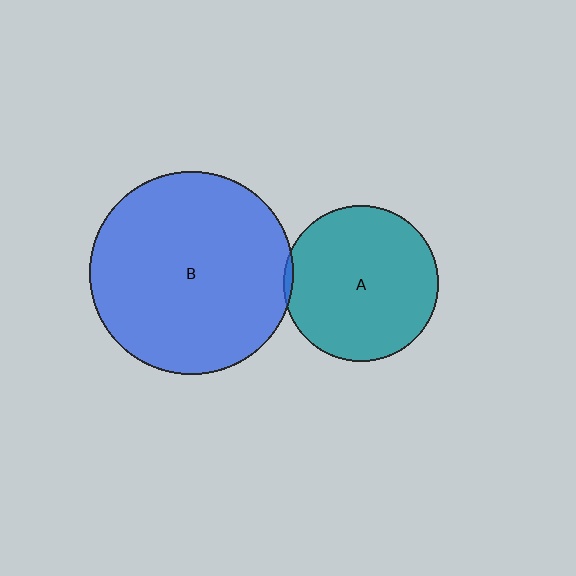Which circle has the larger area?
Circle B (blue).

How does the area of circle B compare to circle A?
Approximately 1.7 times.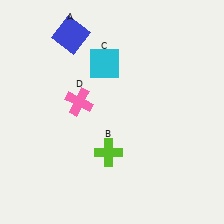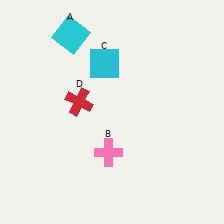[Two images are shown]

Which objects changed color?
A changed from blue to cyan. B changed from lime to pink. D changed from pink to red.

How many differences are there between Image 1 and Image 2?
There are 3 differences between the two images.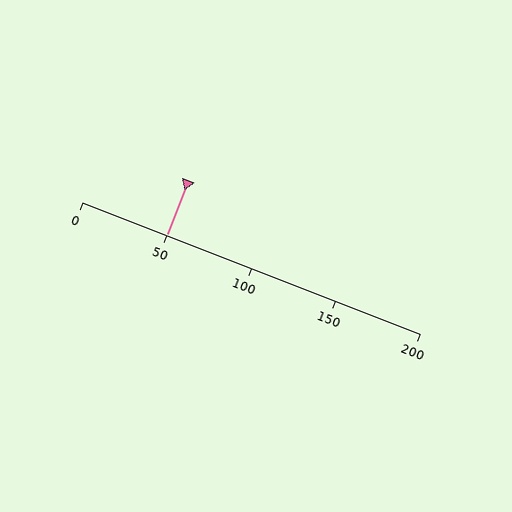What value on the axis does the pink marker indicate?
The marker indicates approximately 50.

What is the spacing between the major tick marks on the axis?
The major ticks are spaced 50 apart.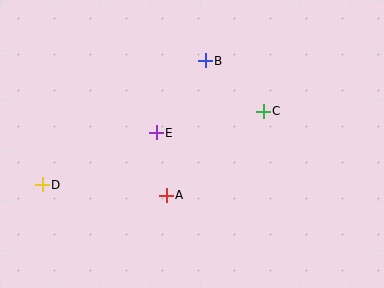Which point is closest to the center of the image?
Point E at (156, 133) is closest to the center.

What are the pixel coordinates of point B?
Point B is at (205, 61).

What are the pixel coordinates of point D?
Point D is at (42, 185).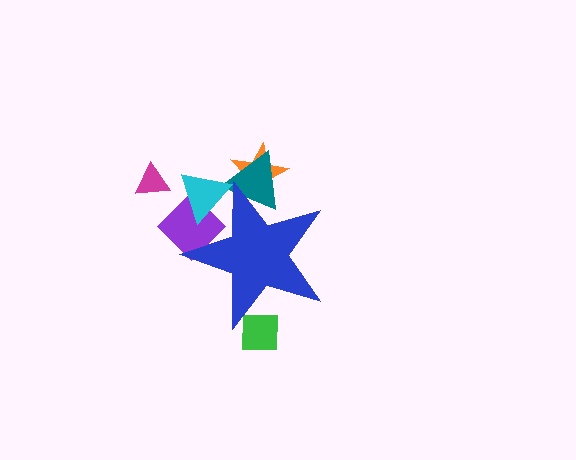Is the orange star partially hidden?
Yes, the orange star is partially hidden behind the blue star.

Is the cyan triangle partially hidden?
Yes, the cyan triangle is partially hidden behind the blue star.